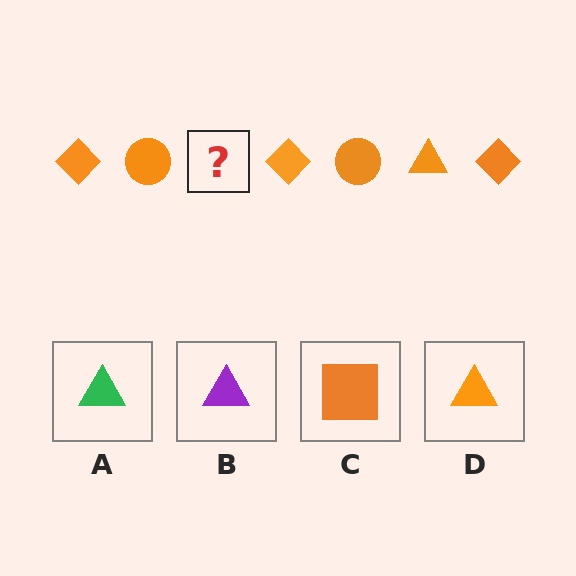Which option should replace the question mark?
Option D.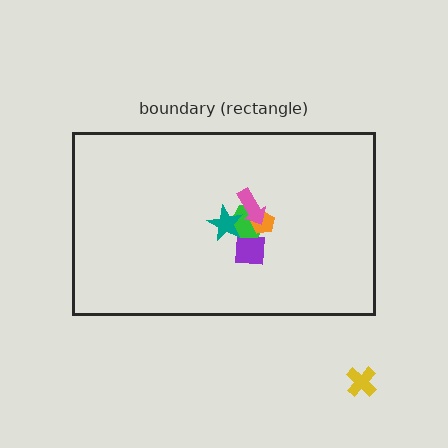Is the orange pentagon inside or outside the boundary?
Inside.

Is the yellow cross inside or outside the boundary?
Outside.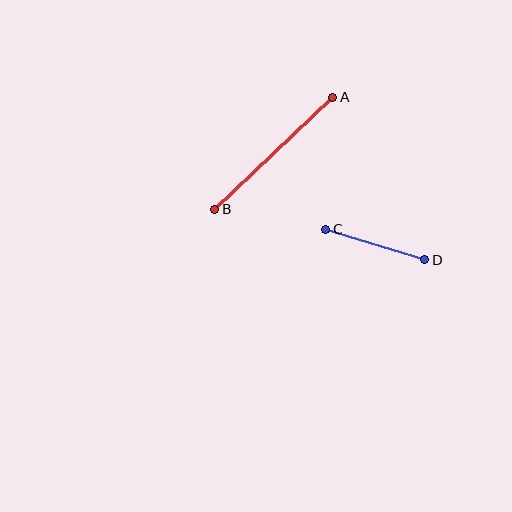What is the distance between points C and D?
The distance is approximately 103 pixels.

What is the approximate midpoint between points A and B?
The midpoint is at approximately (274, 153) pixels.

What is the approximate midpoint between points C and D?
The midpoint is at approximately (375, 245) pixels.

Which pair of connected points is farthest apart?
Points A and B are farthest apart.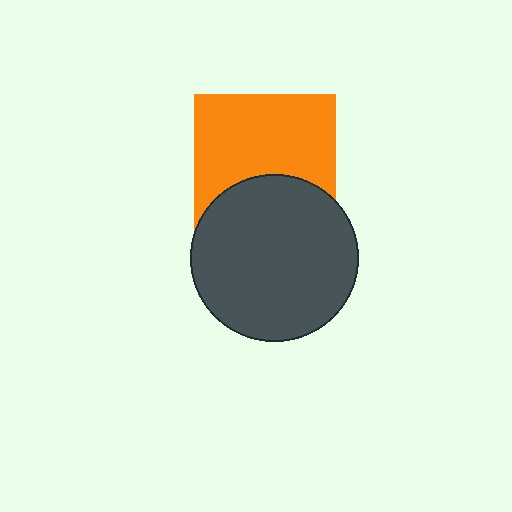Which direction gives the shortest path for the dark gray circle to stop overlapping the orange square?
Moving down gives the shortest separation.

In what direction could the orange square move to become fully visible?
The orange square could move up. That would shift it out from behind the dark gray circle entirely.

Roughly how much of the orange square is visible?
Most of it is visible (roughly 65%).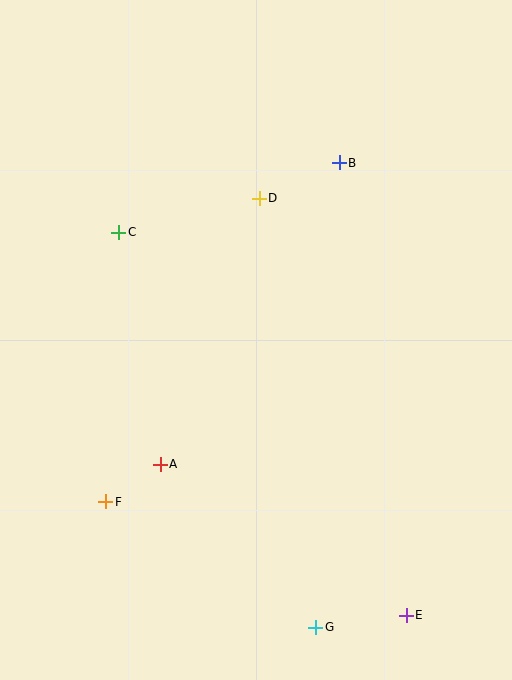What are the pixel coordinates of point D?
Point D is at (259, 198).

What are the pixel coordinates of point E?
Point E is at (406, 615).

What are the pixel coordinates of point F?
Point F is at (106, 502).